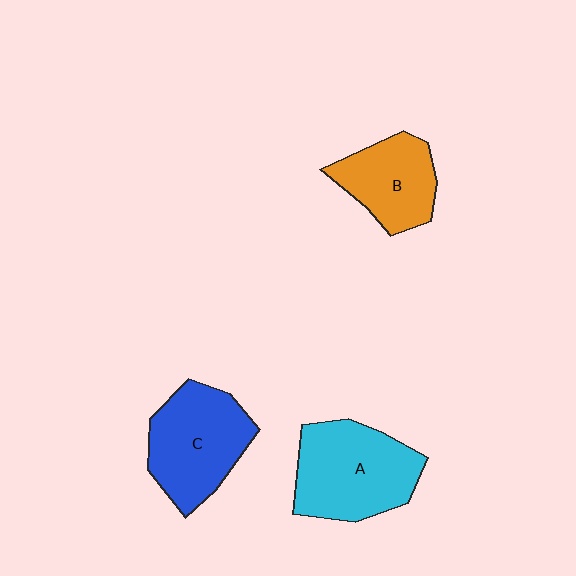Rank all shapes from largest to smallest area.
From largest to smallest: A (cyan), C (blue), B (orange).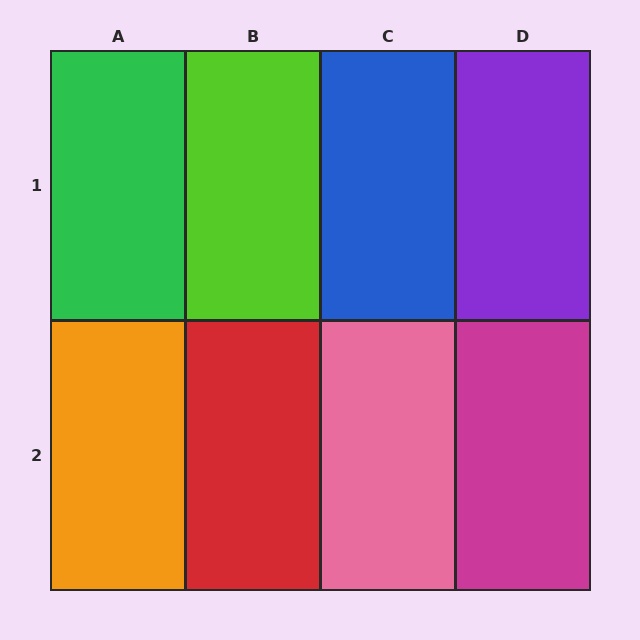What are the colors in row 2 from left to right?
Orange, red, pink, magenta.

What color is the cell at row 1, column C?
Blue.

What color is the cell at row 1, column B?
Lime.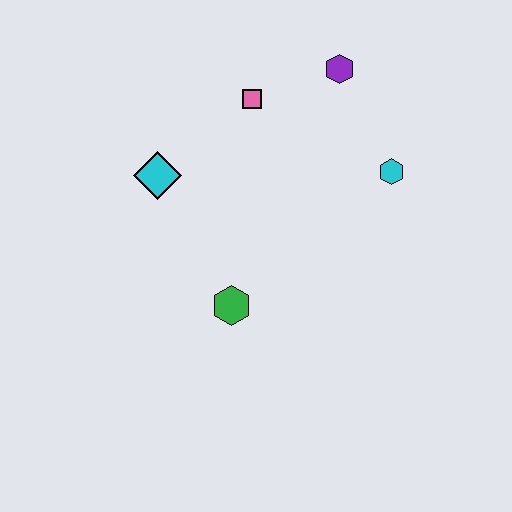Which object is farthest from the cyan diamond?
The cyan hexagon is farthest from the cyan diamond.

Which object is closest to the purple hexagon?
The pink square is closest to the purple hexagon.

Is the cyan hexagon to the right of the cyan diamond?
Yes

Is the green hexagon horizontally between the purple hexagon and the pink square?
No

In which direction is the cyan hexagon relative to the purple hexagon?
The cyan hexagon is below the purple hexagon.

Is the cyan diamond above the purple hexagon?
No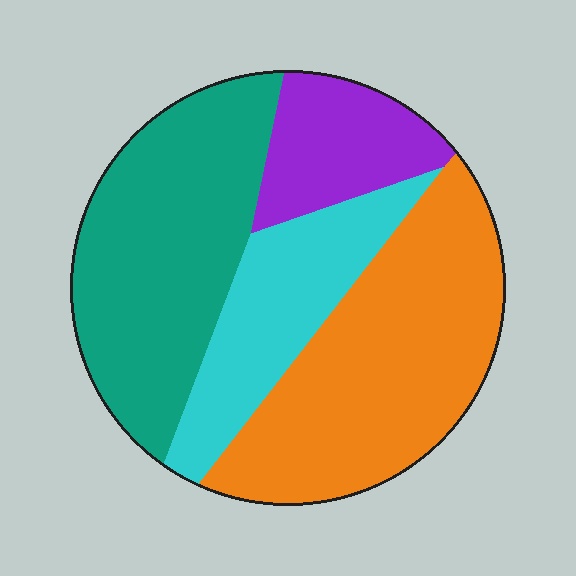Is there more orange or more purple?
Orange.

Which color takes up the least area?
Purple, at roughly 15%.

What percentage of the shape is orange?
Orange takes up about three eighths (3/8) of the shape.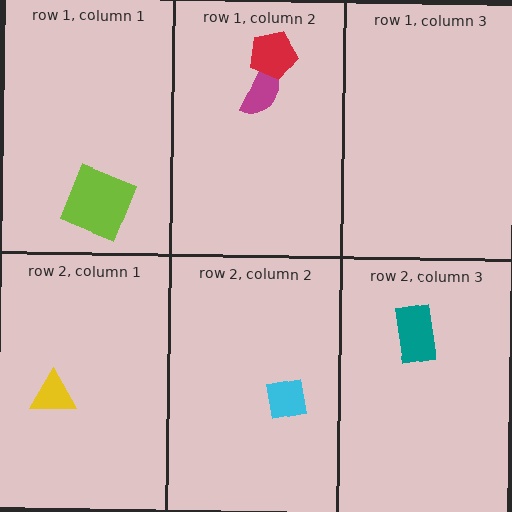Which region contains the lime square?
The row 1, column 1 region.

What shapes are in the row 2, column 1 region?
The yellow triangle.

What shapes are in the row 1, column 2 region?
The magenta semicircle, the red pentagon.